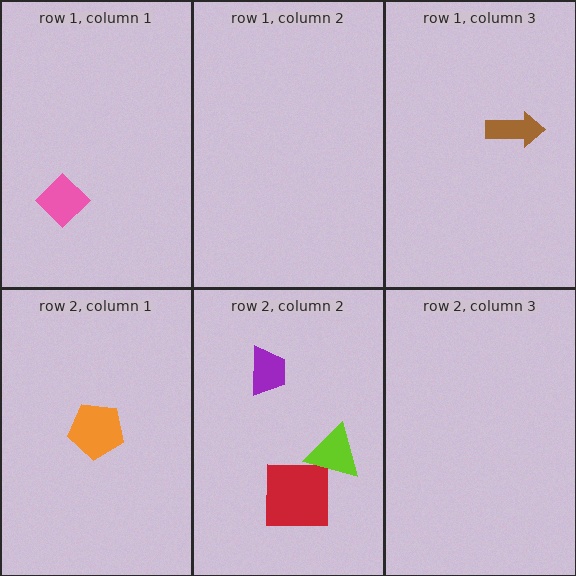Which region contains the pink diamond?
The row 1, column 1 region.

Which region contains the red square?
The row 2, column 2 region.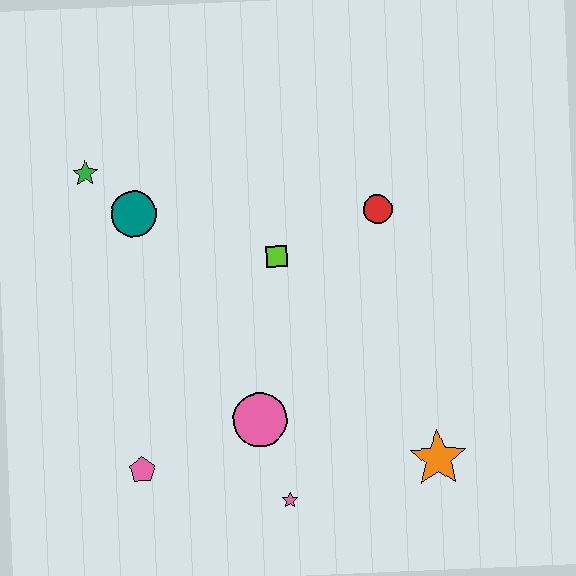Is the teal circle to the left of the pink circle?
Yes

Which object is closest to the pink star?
The pink circle is closest to the pink star.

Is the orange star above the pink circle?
No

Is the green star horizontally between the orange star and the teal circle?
No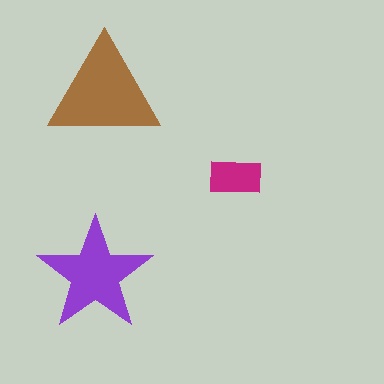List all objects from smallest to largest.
The magenta rectangle, the purple star, the brown triangle.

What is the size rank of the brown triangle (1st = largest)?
1st.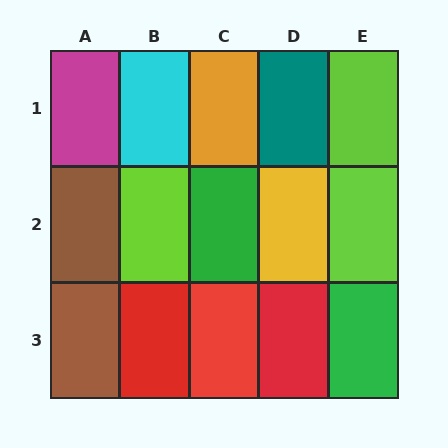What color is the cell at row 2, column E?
Lime.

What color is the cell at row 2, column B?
Lime.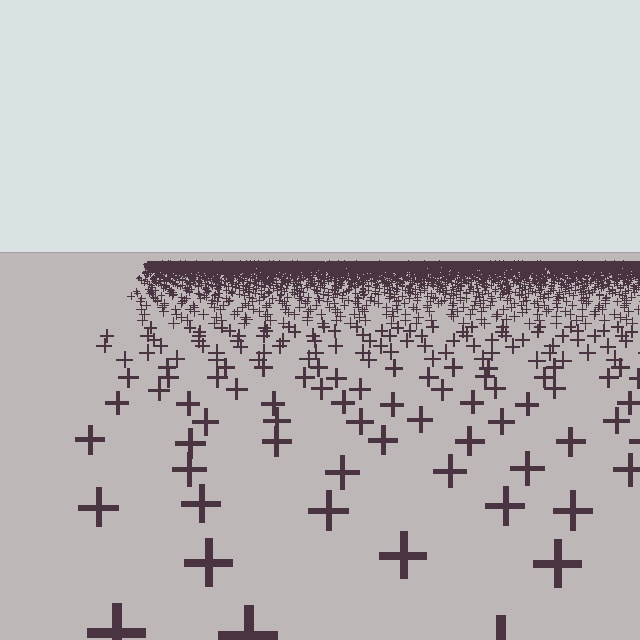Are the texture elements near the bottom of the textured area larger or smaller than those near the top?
Larger. Near the bottom, elements are closer to the viewer and appear at a bigger on-screen size.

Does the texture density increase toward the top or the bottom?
Density increases toward the top.